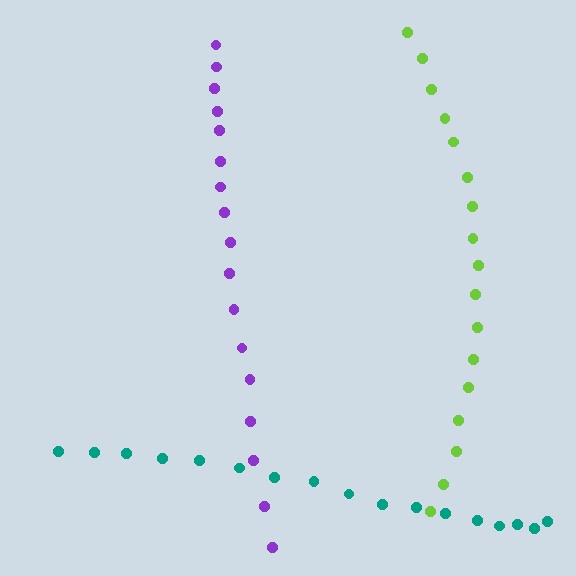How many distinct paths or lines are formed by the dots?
There are 3 distinct paths.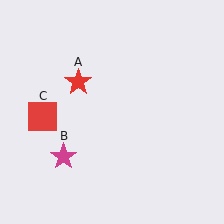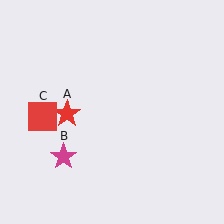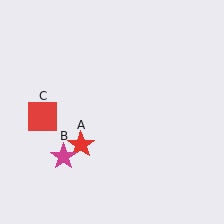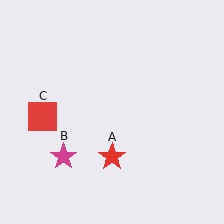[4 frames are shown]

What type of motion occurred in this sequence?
The red star (object A) rotated counterclockwise around the center of the scene.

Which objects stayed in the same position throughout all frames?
Magenta star (object B) and red square (object C) remained stationary.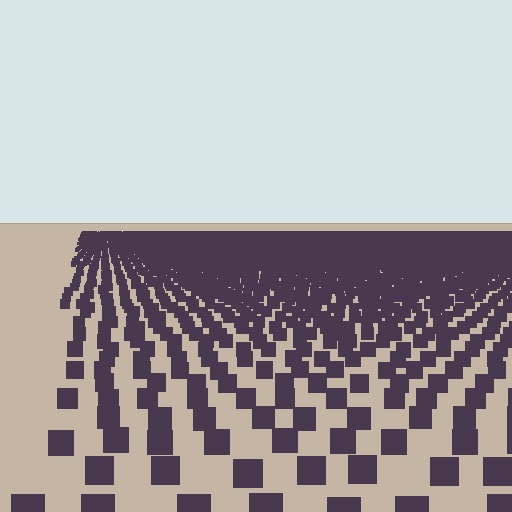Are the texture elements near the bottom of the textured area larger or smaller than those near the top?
Larger. Near the bottom, elements are closer to the viewer and appear at a bigger on-screen size.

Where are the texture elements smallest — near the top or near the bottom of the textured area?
Near the top.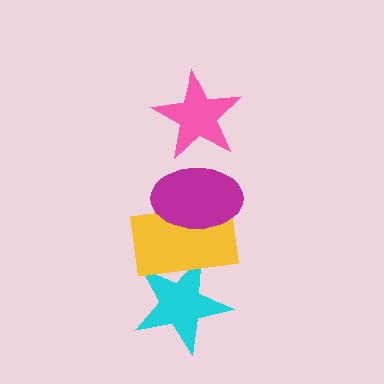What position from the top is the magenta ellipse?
The magenta ellipse is 2nd from the top.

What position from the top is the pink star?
The pink star is 1st from the top.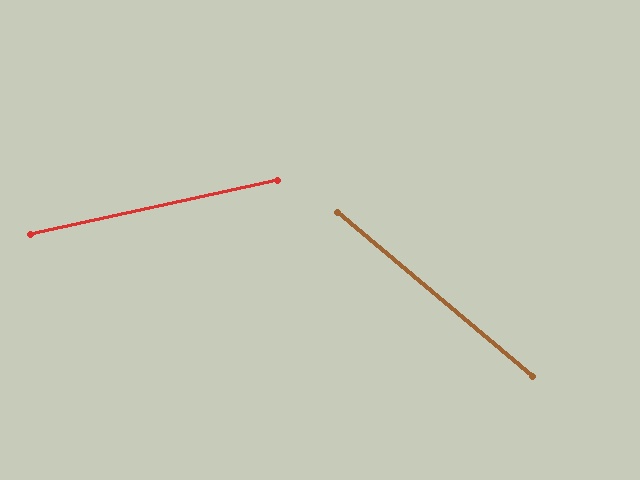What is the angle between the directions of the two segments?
Approximately 52 degrees.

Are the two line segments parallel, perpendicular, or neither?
Neither parallel nor perpendicular — they differ by about 52°.